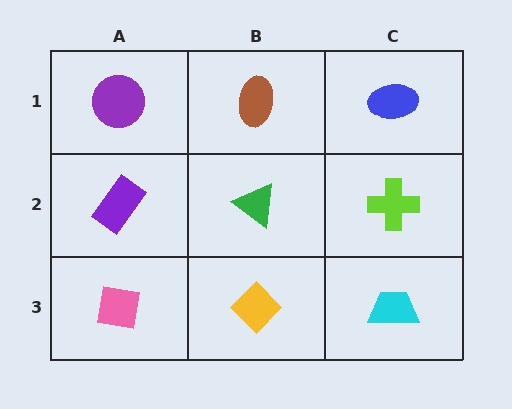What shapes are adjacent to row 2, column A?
A purple circle (row 1, column A), a pink square (row 3, column A), a green triangle (row 2, column B).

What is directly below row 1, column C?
A lime cross.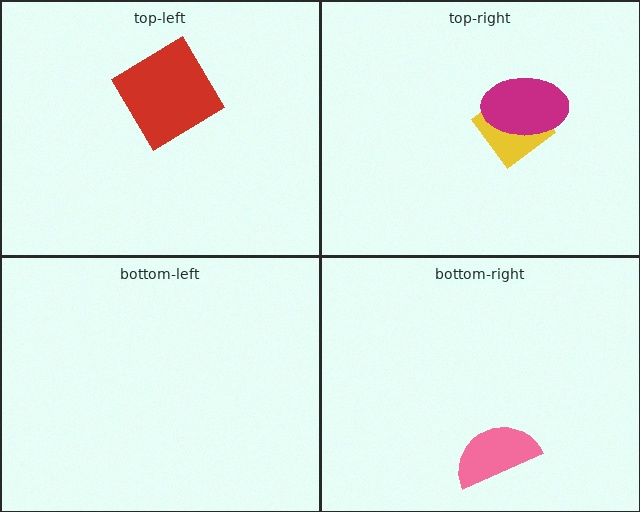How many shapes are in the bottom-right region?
1.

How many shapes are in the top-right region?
2.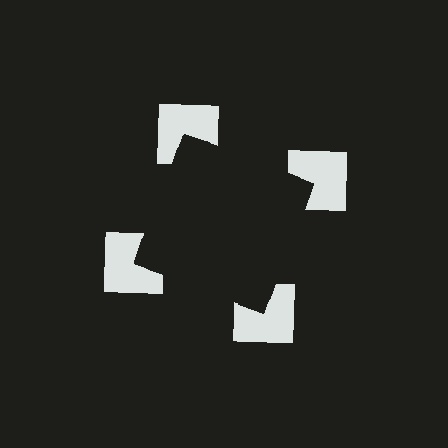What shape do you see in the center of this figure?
An illusory square — its edges are inferred from the aligned wedge cuts in the notched squares, not physically drawn.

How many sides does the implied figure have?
4 sides.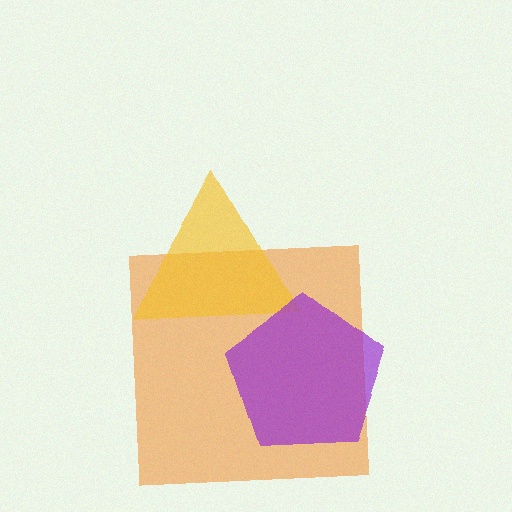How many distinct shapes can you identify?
There are 3 distinct shapes: an orange square, a yellow triangle, a purple pentagon.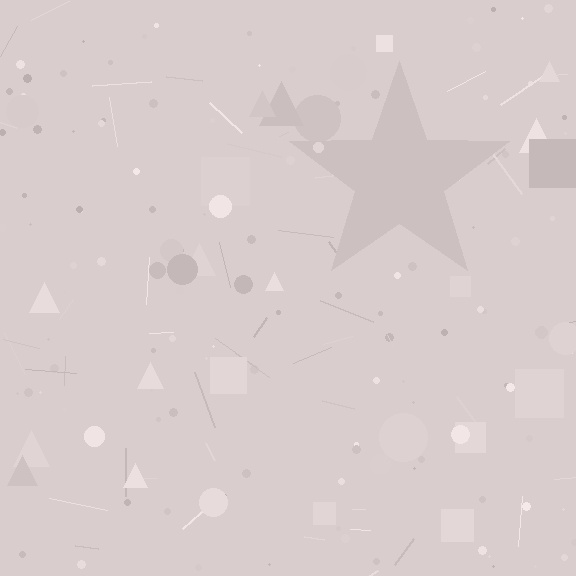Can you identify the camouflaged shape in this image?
The camouflaged shape is a star.